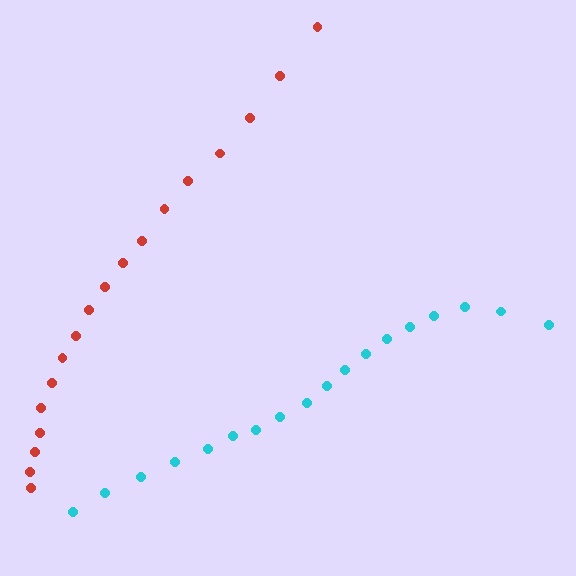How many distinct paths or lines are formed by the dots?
There are 2 distinct paths.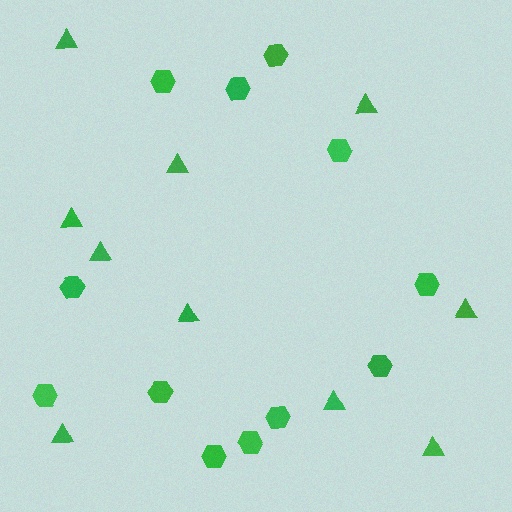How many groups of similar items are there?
There are 2 groups: one group of triangles (10) and one group of hexagons (12).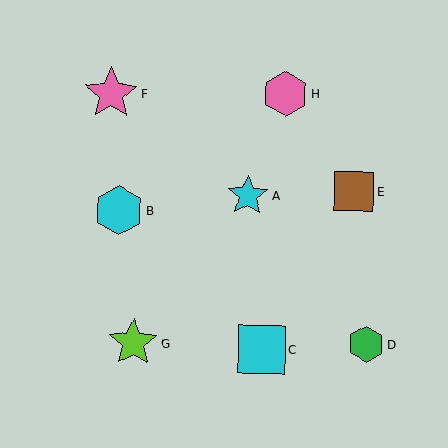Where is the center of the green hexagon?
The center of the green hexagon is at (366, 344).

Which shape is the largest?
The pink star (labeled F) is the largest.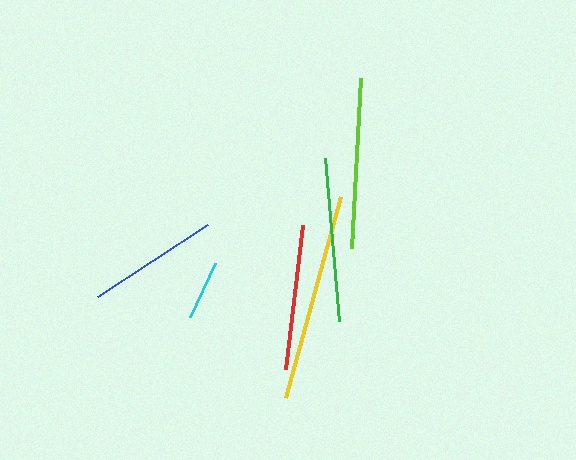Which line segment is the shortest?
The cyan line is the shortest at approximately 60 pixels.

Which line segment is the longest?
The yellow line is the longest at approximately 208 pixels.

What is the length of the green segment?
The green segment is approximately 164 pixels long.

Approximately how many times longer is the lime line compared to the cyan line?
The lime line is approximately 2.8 times the length of the cyan line.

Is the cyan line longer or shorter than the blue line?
The blue line is longer than the cyan line.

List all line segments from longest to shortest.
From longest to shortest: yellow, lime, green, red, blue, cyan.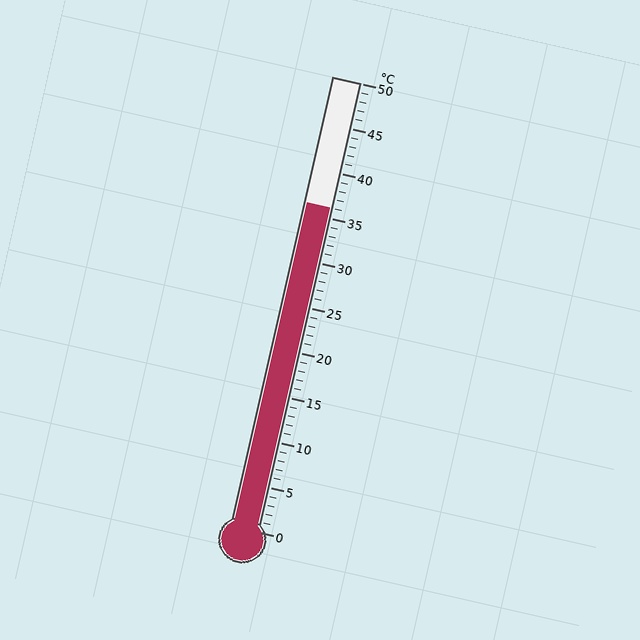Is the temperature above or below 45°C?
The temperature is below 45°C.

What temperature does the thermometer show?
The thermometer shows approximately 36°C.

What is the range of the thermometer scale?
The thermometer scale ranges from 0°C to 50°C.